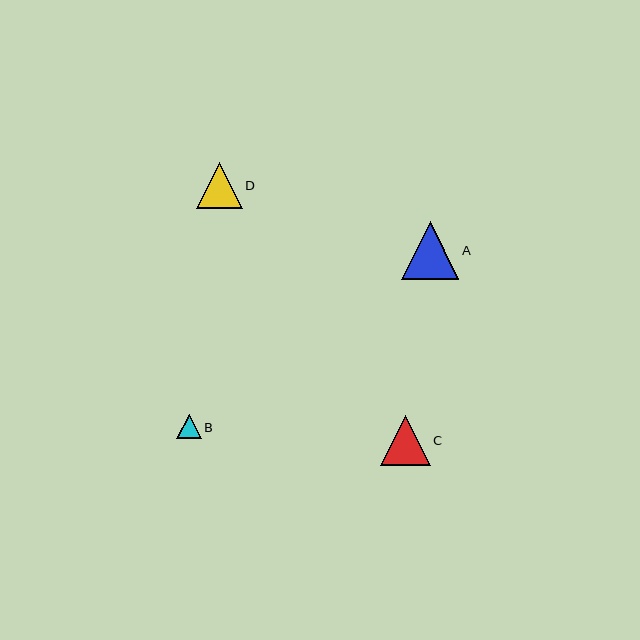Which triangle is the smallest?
Triangle B is the smallest with a size of approximately 25 pixels.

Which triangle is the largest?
Triangle A is the largest with a size of approximately 57 pixels.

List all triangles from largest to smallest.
From largest to smallest: A, C, D, B.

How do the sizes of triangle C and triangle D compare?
Triangle C and triangle D are approximately the same size.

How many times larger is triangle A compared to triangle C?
Triangle A is approximately 1.2 times the size of triangle C.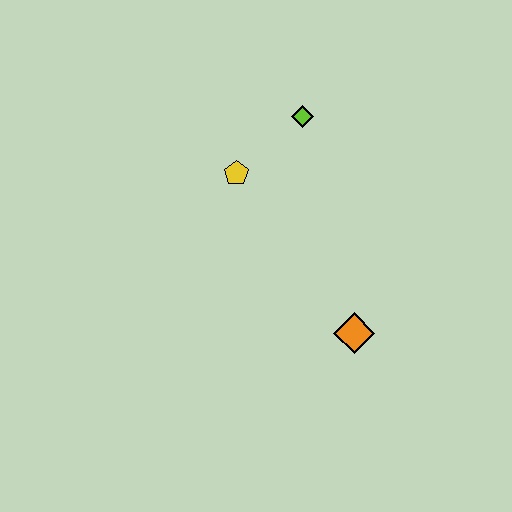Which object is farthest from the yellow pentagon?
The orange diamond is farthest from the yellow pentagon.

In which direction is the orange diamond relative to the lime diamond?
The orange diamond is below the lime diamond.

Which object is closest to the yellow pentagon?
The lime diamond is closest to the yellow pentagon.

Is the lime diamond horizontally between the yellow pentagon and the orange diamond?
Yes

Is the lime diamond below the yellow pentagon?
No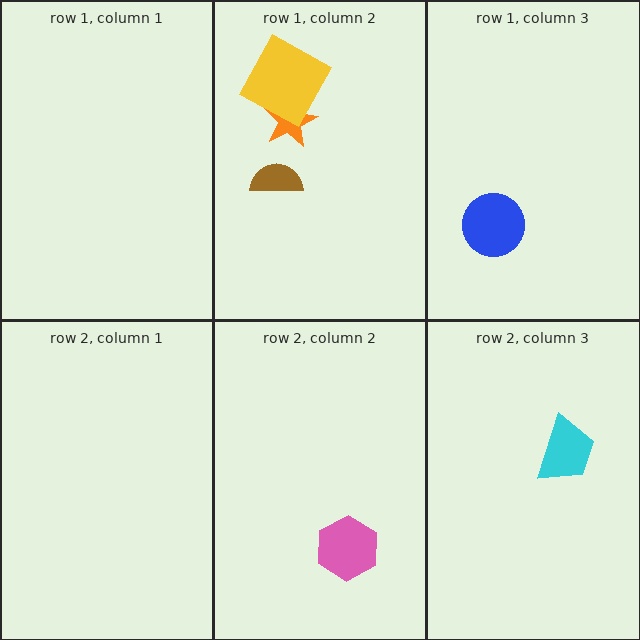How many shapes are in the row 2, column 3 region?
1.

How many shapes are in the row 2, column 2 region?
1.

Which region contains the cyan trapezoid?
The row 2, column 3 region.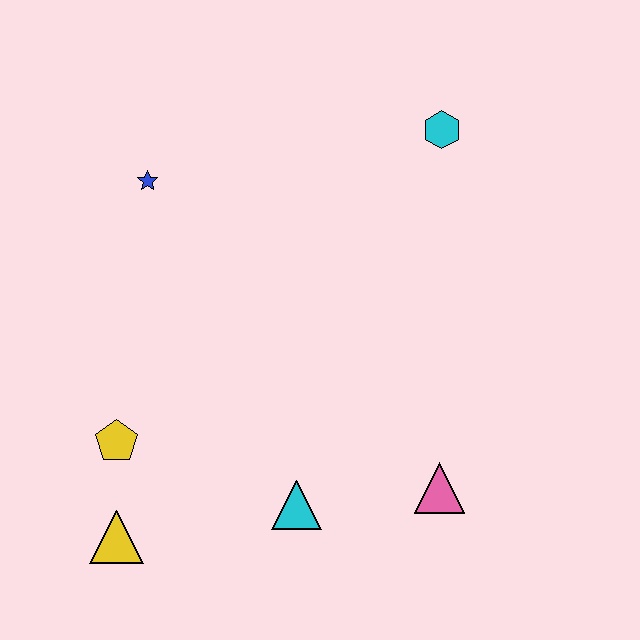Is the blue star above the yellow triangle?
Yes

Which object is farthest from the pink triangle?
The blue star is farthest from the pink triangle.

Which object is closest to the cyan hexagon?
The blue star is closest to the cyan hexagon.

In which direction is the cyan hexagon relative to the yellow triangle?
The cyan hexagon is above the yellow triangle.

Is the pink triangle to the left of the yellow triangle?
No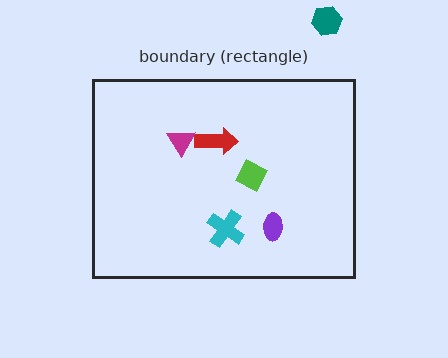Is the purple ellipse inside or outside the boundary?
Inside.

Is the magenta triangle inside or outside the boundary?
Inside.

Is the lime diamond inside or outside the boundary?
Inside.